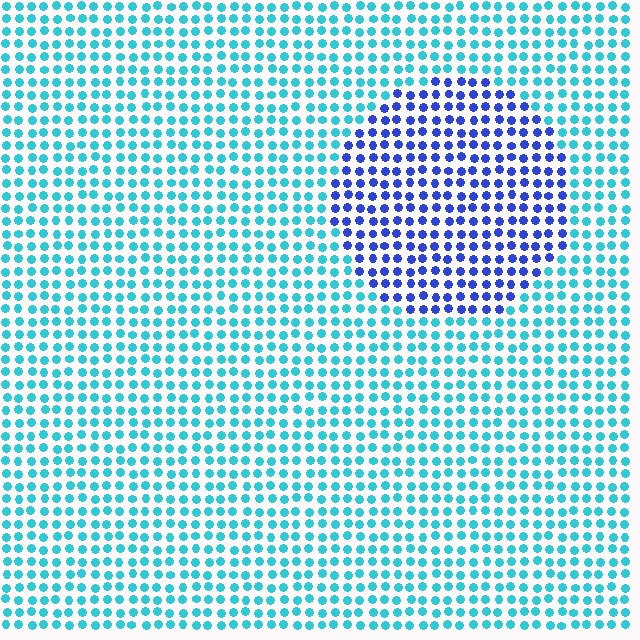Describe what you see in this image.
The image is filled with small cyan elements in a uniform arrangement. A circle-shaped region is visible where the elements are tinted to a slightly different hue, forming a subtle color boundary.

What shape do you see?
I see a circle.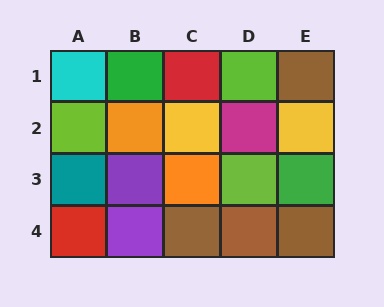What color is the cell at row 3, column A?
Teal.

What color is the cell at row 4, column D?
Brown.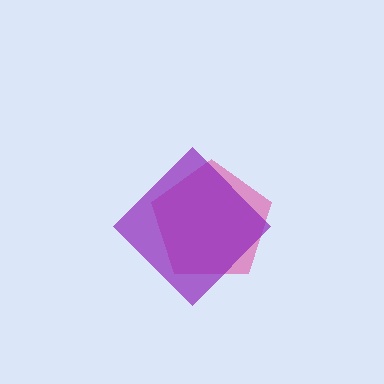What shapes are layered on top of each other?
The layered shapes are: a pink pentagon, a purple diamond.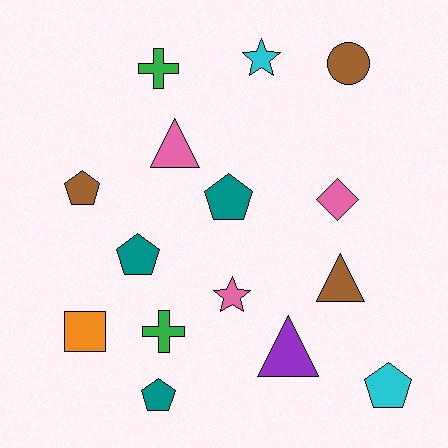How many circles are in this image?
There is 1 circle.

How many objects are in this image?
There are 15 objects.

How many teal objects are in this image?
There are 3 teal objects.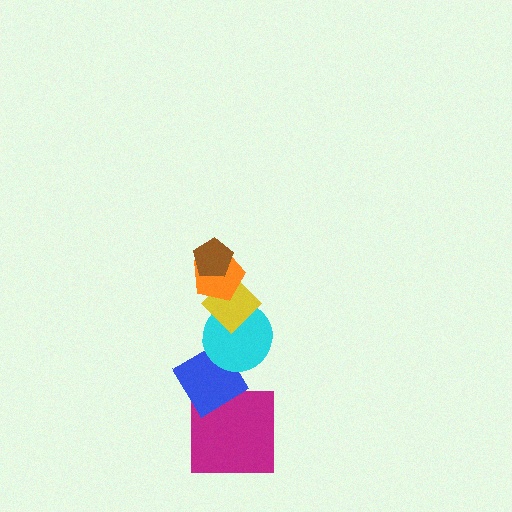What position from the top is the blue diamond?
The blue diamond is 5th from the top.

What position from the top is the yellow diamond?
The yellow diamond is 3rd from the top.